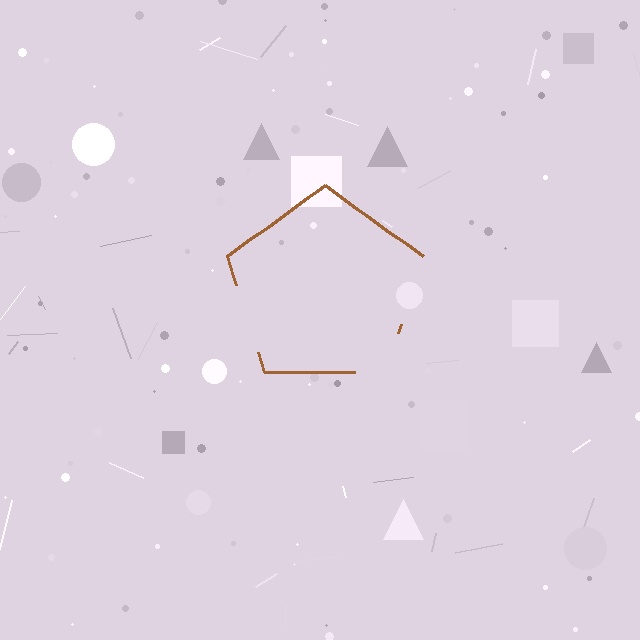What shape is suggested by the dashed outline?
The dashed outline suggests a pentagon.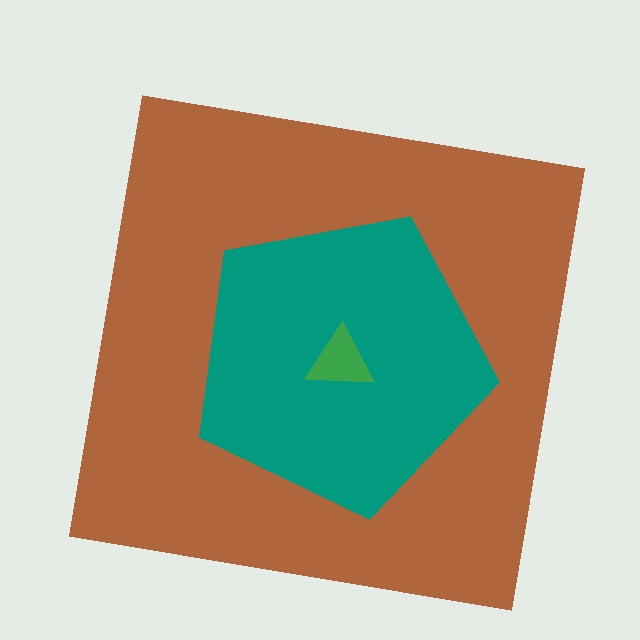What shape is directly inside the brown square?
The teal pentagon.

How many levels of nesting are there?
3.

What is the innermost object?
The green triangle.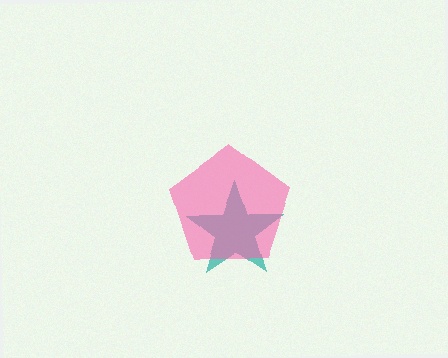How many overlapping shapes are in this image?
There are 2 overlapping shapes in the image.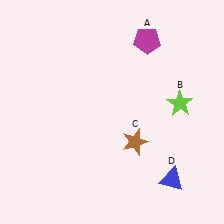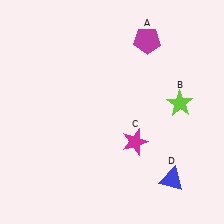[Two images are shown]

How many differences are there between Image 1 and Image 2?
There is 1 difference between the two images.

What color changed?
The star (C) changed from brown in Image 1 to magenta in Image 2.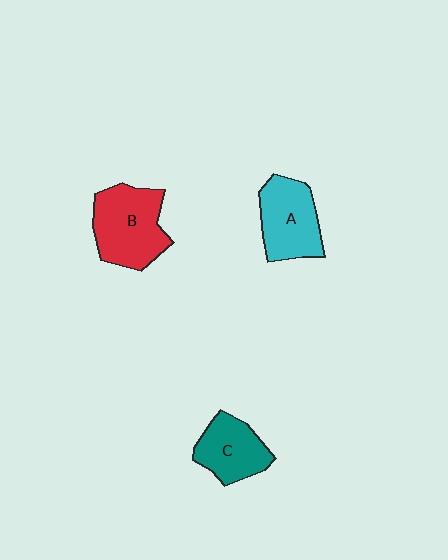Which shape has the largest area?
Shape B (red).